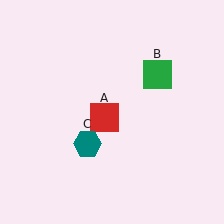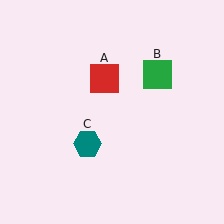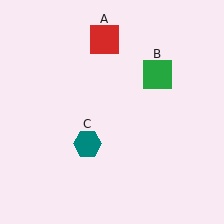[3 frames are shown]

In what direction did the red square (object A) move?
The red square (object A) moved up.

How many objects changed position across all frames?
1 object changed position: red square (object A).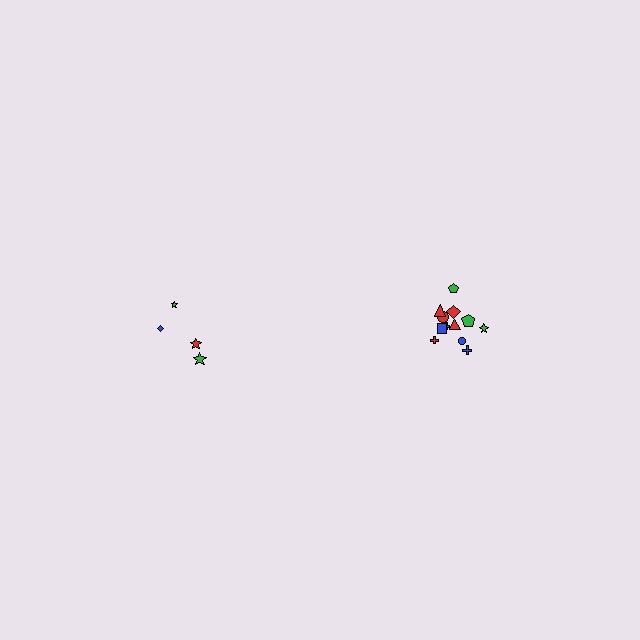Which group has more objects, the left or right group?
The right group.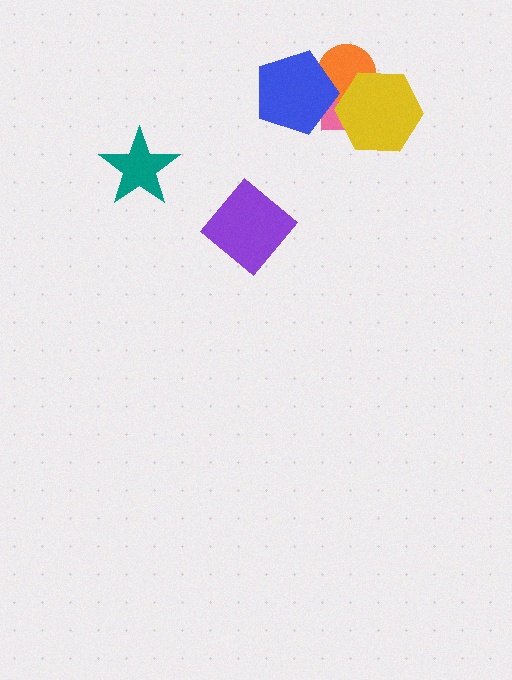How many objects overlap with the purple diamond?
0 objects overlap with the purple diamond.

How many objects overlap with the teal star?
0 objects overlap with the teal star.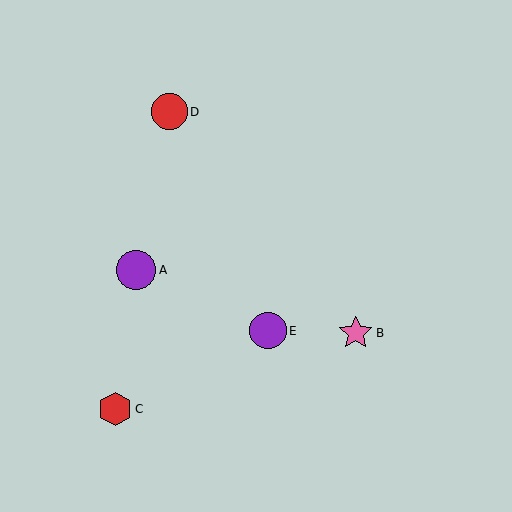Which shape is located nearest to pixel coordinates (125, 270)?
The purple circle (labeled A) at (136, 270) is nearest to that location.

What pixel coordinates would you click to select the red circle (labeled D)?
Click at (169, 112) to select the red circle D.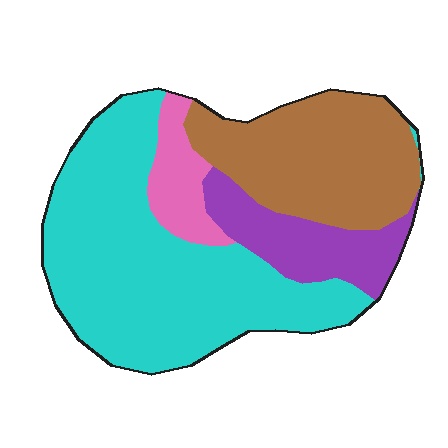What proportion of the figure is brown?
Brown takes up about one quarter (1/4) of the figure.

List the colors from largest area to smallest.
From largest to smallest: cyan, brown, purple, pink.